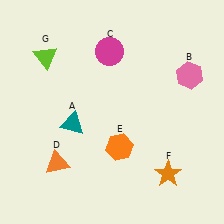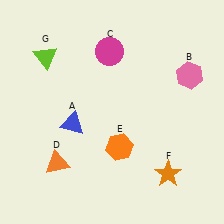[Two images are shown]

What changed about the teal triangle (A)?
In Image 1, A is teal. In Image 2, it changed to blue.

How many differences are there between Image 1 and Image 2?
There is 1 difference between the two images.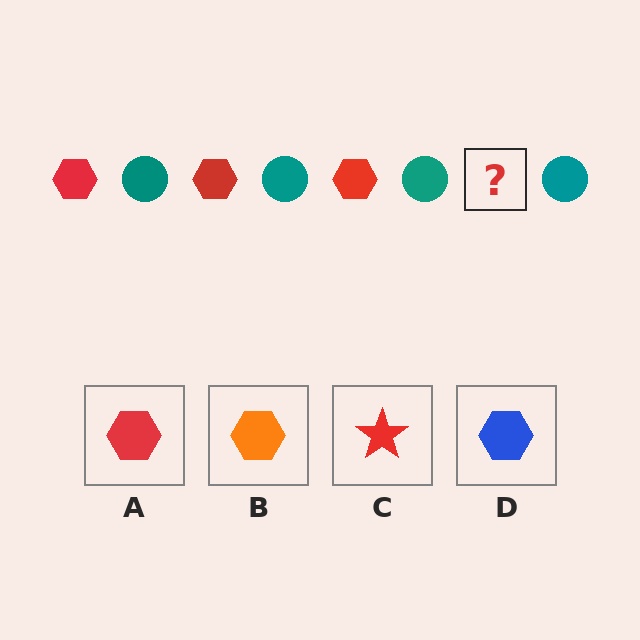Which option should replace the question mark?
Option A.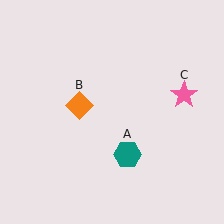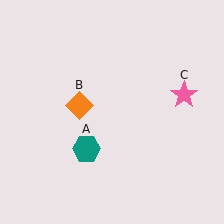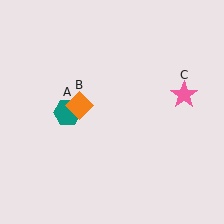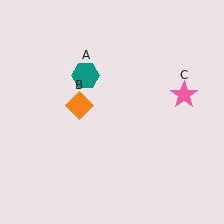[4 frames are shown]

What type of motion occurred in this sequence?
The teal hexagon (object A) rotated clockwise around the center of the scene.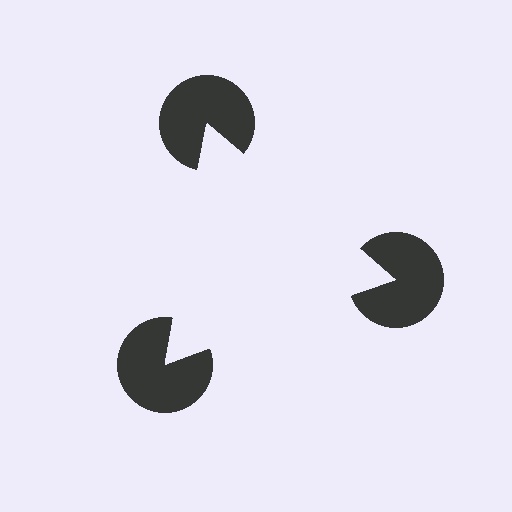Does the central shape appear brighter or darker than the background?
It typically appears slightly brighter than the background, even though no actual brightness change is drawn.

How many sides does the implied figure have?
3 sides.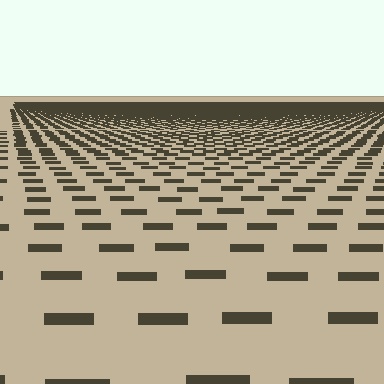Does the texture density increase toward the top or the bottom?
Density increases toward the top.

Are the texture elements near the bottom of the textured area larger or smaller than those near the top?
Larger. Near the bottom, elements are closer to the viewer and appear at a bigger on-screen size.